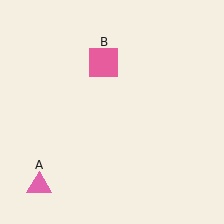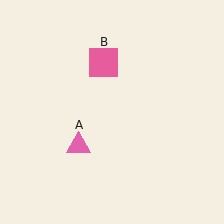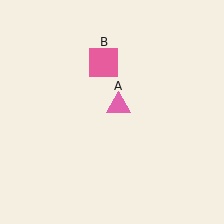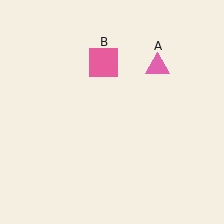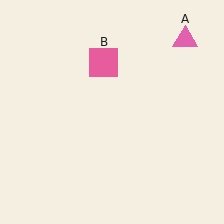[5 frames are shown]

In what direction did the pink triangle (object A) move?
The pink triangle (object A) moved up and to the right.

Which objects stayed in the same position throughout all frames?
Pink square (object B) remained stationary.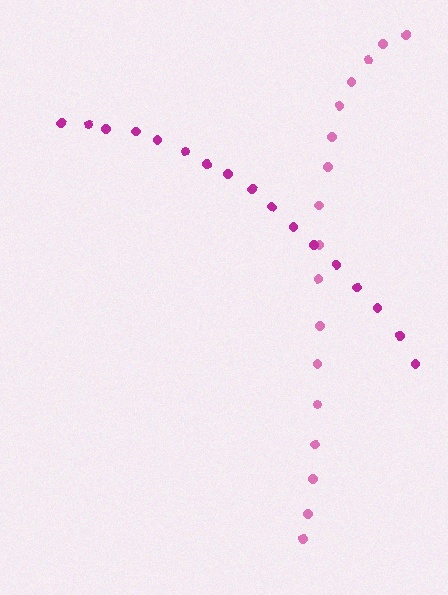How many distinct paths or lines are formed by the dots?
There are 2 distinct paths.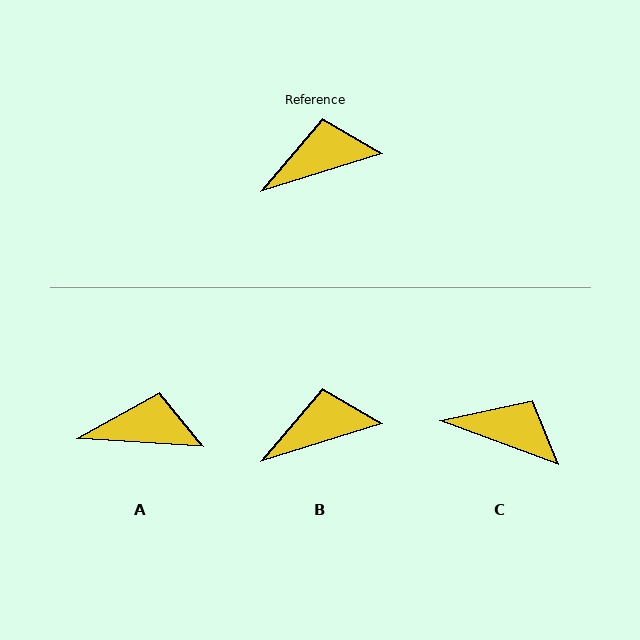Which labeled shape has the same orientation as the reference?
B.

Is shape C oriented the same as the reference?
No, it is off by about 38 degrees.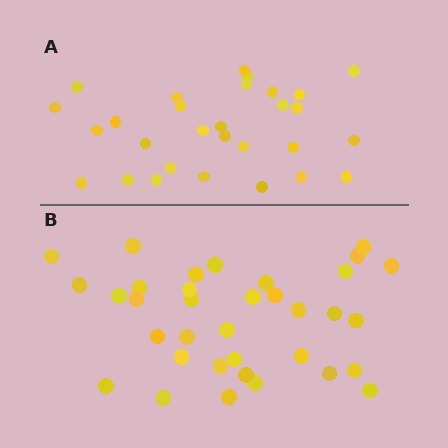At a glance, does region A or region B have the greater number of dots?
Region B (the bottom region) has more dots.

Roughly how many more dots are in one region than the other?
Region B has about 6 more dots than region A.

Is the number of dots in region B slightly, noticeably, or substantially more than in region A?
Region B has only slightly more — the two regions are fairly close. The ratio is roughly 1.2 to 1.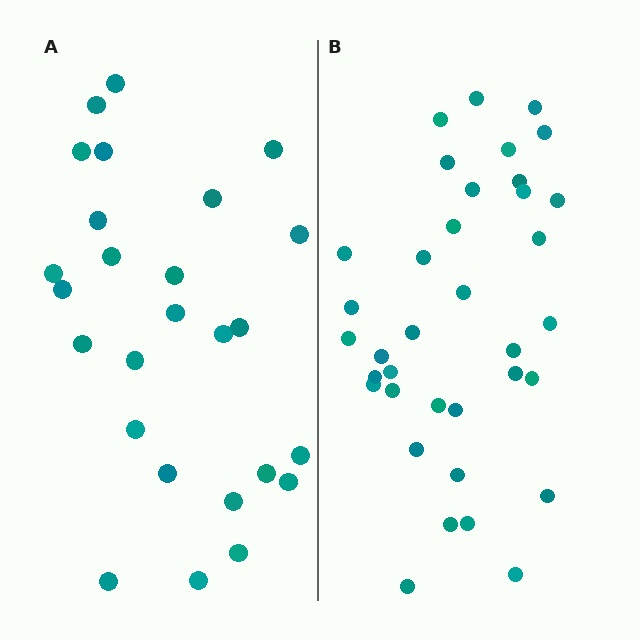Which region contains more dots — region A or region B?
Region B (the right region) has more dots.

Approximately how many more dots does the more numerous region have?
Region B has roughly 10 or so more dots than region A.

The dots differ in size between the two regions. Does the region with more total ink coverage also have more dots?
No. Region A has more total ink coverage because its dots are larger, but region B actually contains more individual dots. Total area can be misleading — the number of items is what matters here.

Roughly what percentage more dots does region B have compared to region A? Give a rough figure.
About 40% more.